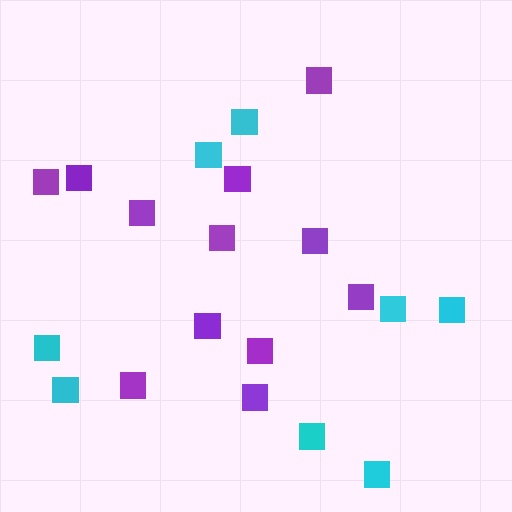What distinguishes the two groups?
There are 2 groups: one group of purple squares (12) and one group of cyan squares (8).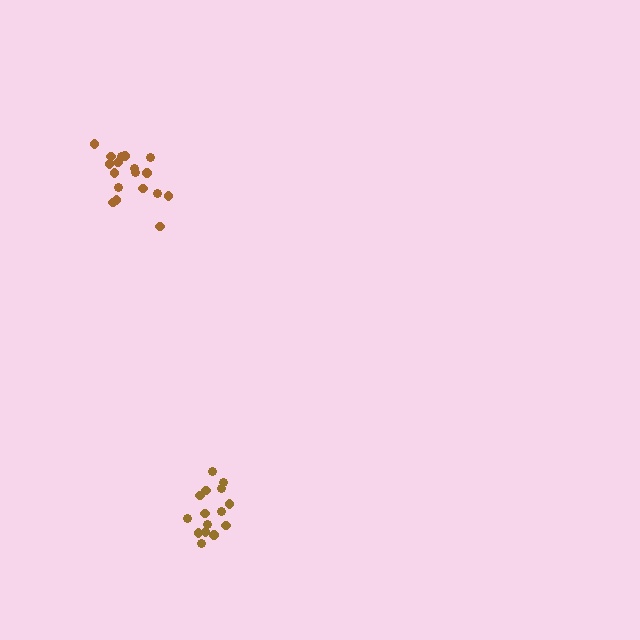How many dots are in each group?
Group 1: 15 dots, Group 2: 18 dots (33 total).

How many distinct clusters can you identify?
There are 2 distinct clusters.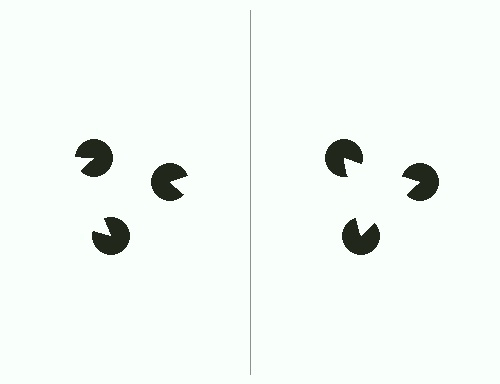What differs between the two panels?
The pac-man discs are positioned identically on both sides; only the wedge orientations differ. On the right they align to a triangle; on the left they are misaligned.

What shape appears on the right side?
An illusory triangle.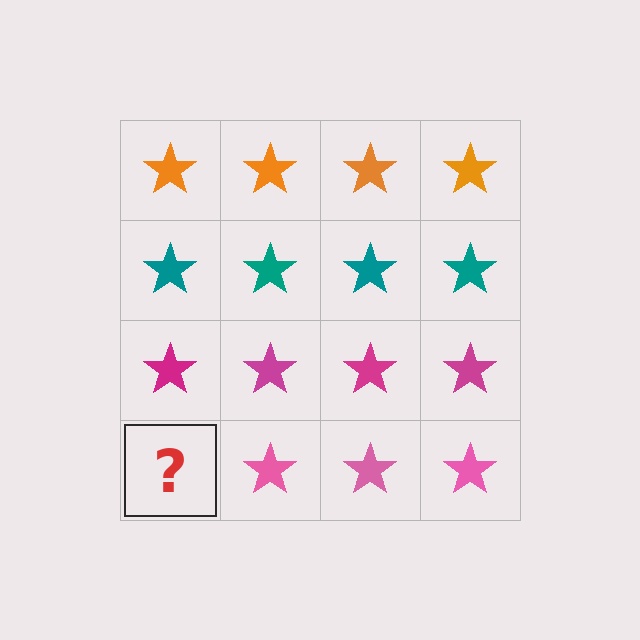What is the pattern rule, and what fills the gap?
The rule is that each row has a consistent color. The gap should be filled with a pink star.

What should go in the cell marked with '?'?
The missing cell should contain a pink star.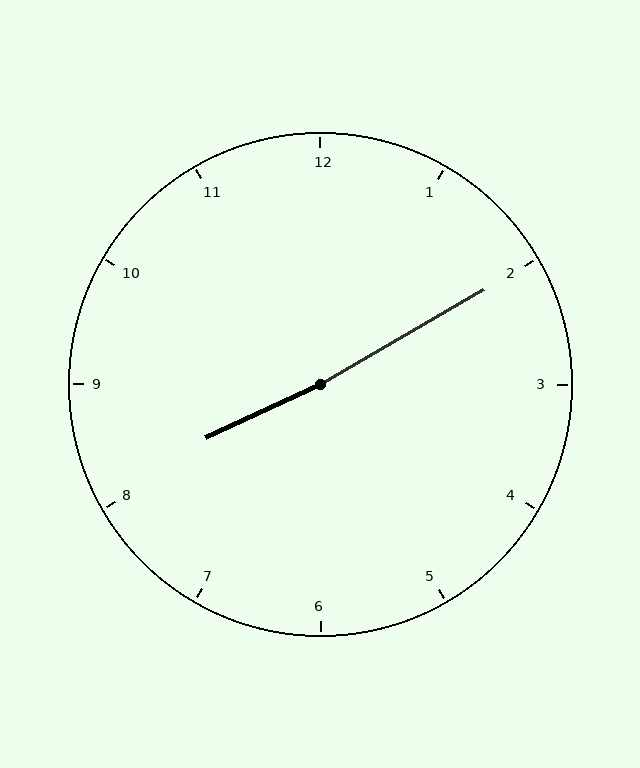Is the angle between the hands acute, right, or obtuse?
It is obtuse.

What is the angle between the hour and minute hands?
Approximately 175 degrees.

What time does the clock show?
8:10.